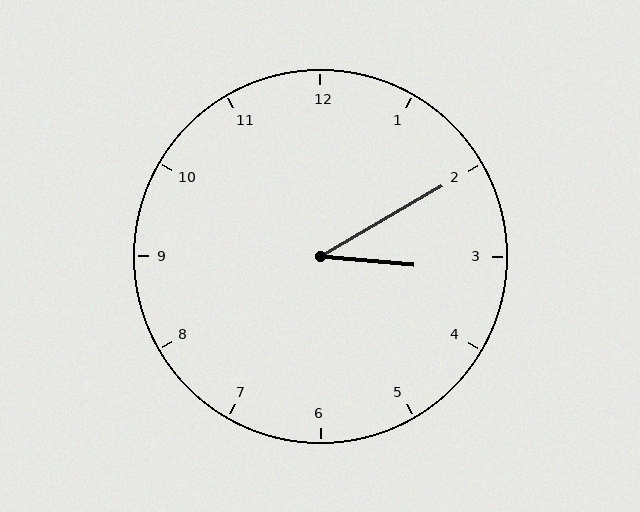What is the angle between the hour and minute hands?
Approximately 35 degrees.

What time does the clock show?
3:10.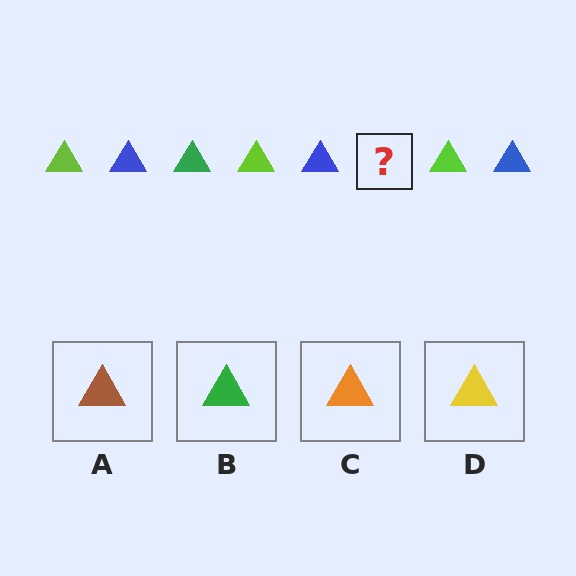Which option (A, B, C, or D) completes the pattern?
B.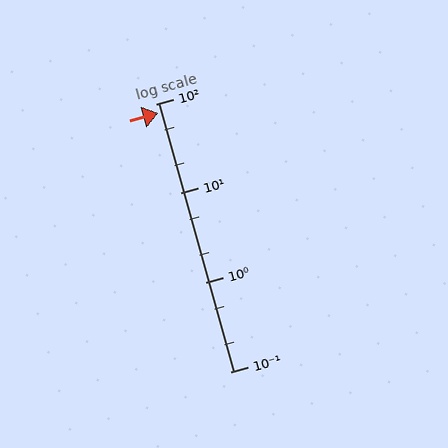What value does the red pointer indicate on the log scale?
The pointer indicates approximately 79.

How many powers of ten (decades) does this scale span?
The scale spans 3 decades, from 0.1 to 100.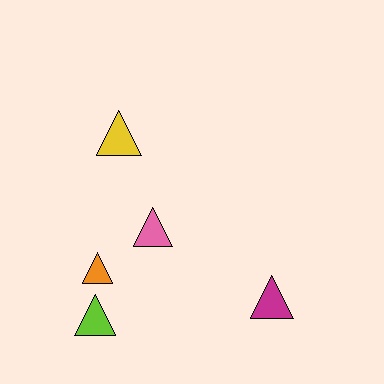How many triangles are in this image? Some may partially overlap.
There are 5 triangles.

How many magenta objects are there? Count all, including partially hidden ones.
There is 1 magenta object.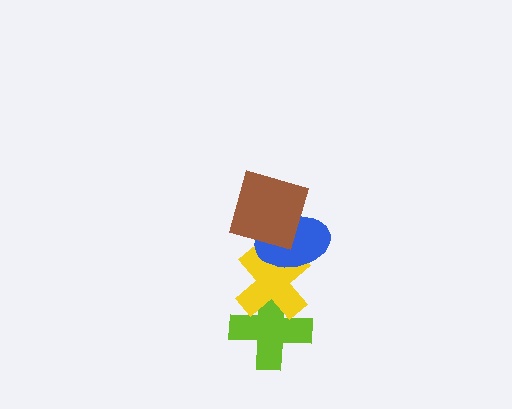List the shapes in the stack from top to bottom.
From top to bottom: the brown square, the blue ellipse, the yellow cross, the lime cross.